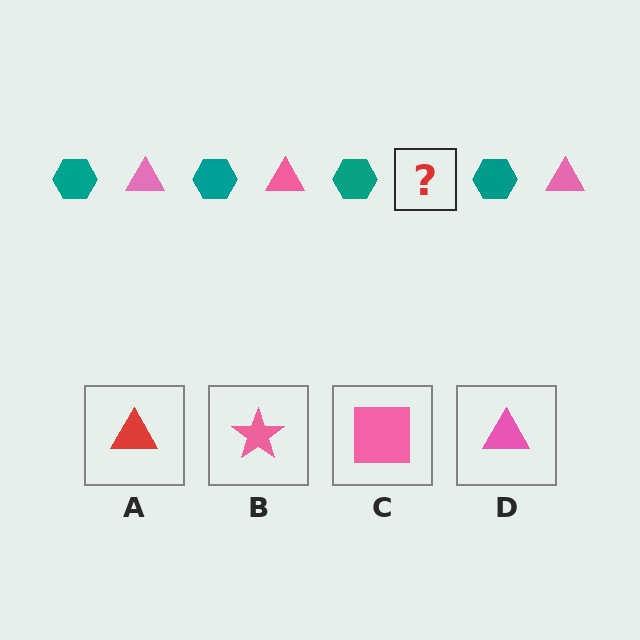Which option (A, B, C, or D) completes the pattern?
D.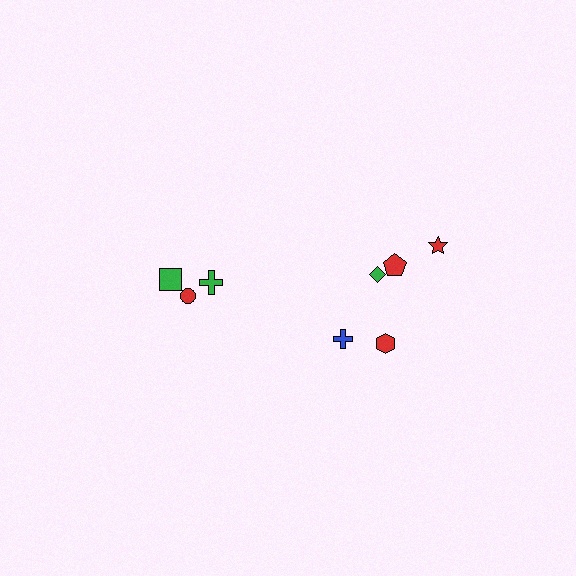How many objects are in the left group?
There are 3 objects.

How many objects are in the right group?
There are 5 objects.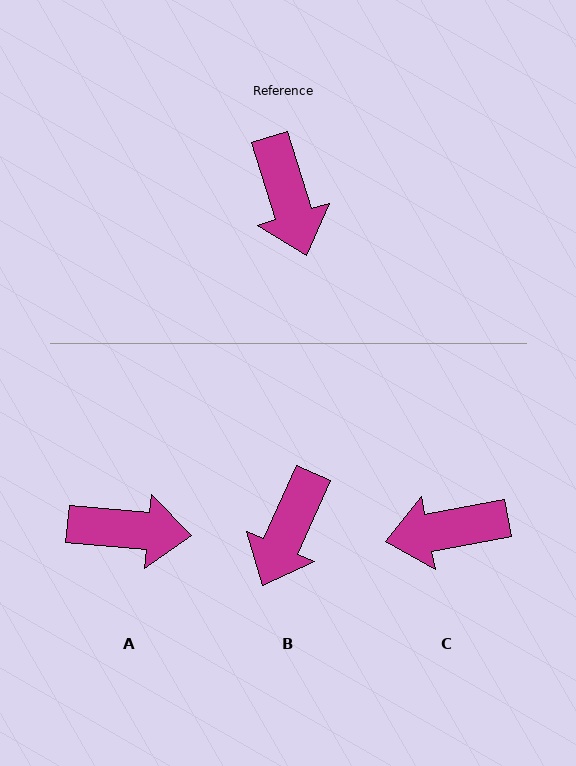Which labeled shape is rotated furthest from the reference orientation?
C, about 96 degrees away.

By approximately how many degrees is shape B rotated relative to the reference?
Approximately 42 degrees clockwise.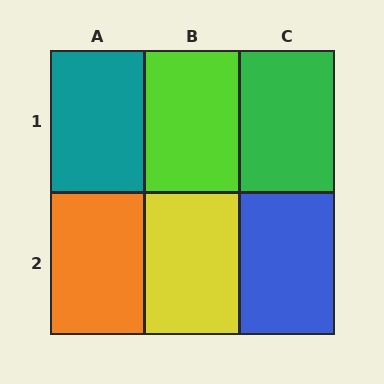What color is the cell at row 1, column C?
Green.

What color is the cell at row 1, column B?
Lime.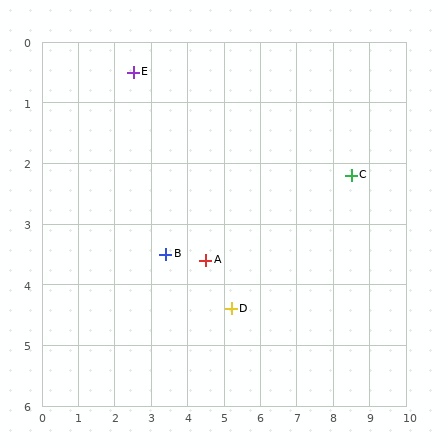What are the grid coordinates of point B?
Point B is at approximately (3.4, 3.5).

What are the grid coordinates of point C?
Point C is at approximately (8.5, 2.2).